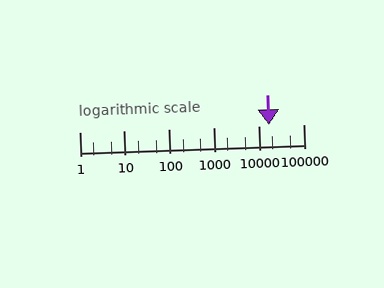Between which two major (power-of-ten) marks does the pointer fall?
The pointer is between 10000 and 100000.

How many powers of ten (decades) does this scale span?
The scale spans 5 decades, from 1 to 100000.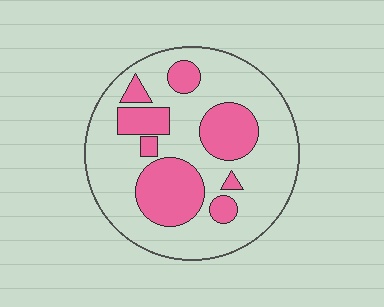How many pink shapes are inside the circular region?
8.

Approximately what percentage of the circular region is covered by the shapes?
Approximately 30%.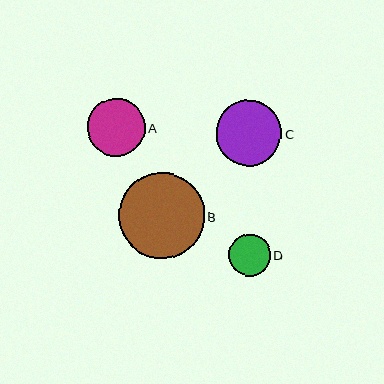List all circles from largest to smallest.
From largest to smallest: B, C, A, D.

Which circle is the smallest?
Circle D is the smallest with a size of approximately 42 pixels.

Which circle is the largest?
Circle B is the largest with a size of approximately 86 pixels.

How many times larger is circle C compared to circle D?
Circle C is approximately 1.6 times the size of circle D.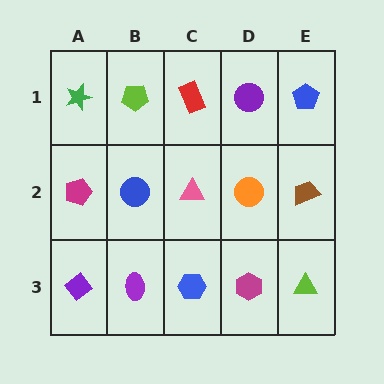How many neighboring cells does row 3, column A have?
2.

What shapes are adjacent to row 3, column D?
An orange circle (row 2, column D), a blue hexagon (row 3, column C), a lime triangle (row 3, column E).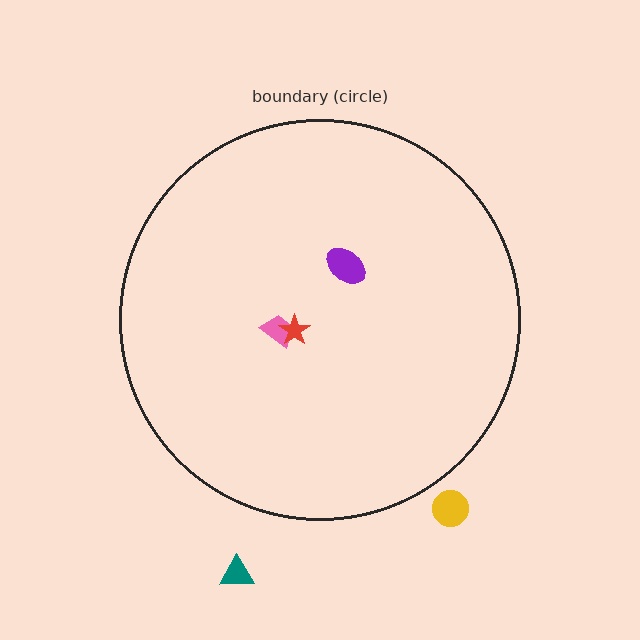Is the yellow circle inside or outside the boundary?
Outside.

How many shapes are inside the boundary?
3 inside, 2 outside.